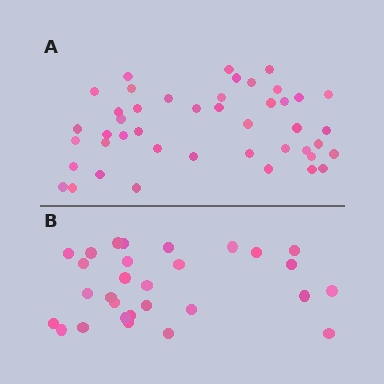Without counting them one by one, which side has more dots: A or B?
Region A (the top region) has more dots.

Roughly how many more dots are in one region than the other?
Region A has approximately 15 more dots than region B.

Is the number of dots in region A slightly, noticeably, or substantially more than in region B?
Region A has substantially more. The ratio is roughly 1.5 to 1.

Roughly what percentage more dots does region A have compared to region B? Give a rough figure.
About 50% more.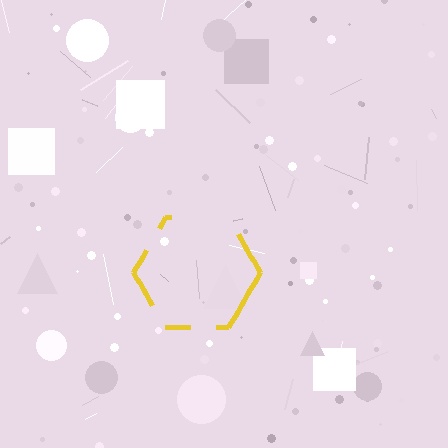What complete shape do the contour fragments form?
The contour fragments form a hexagon.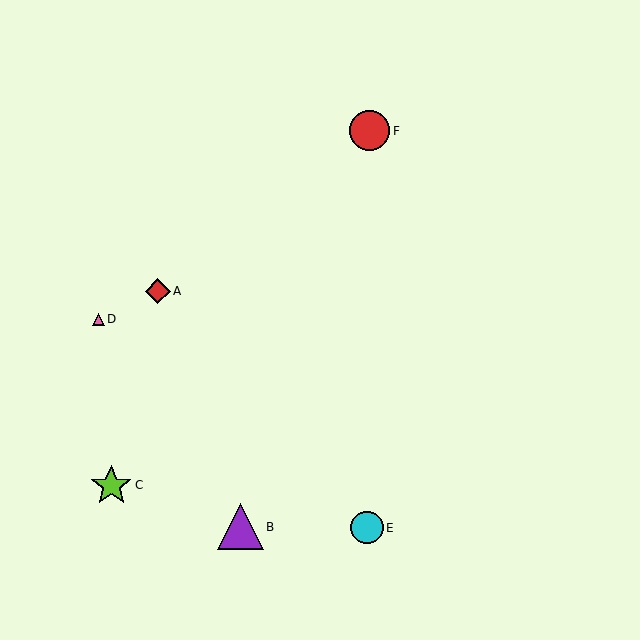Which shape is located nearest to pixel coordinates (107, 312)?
The pink triangle (labeled D) at (98, 319) is nearest to that location.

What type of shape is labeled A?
Shape A is a red diamond.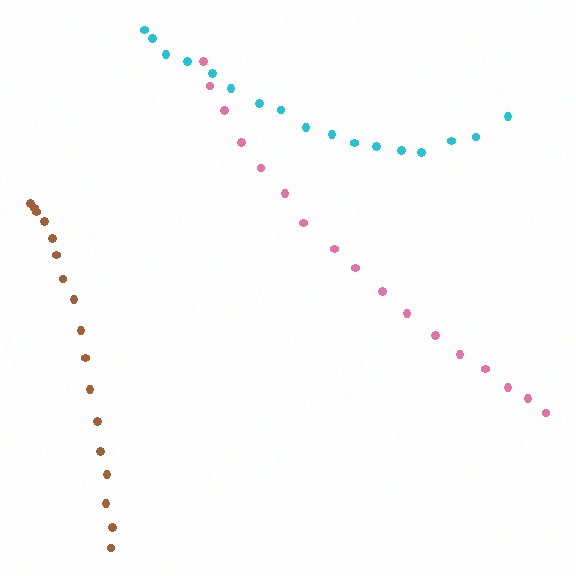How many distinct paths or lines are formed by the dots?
There are 3 distinct paths.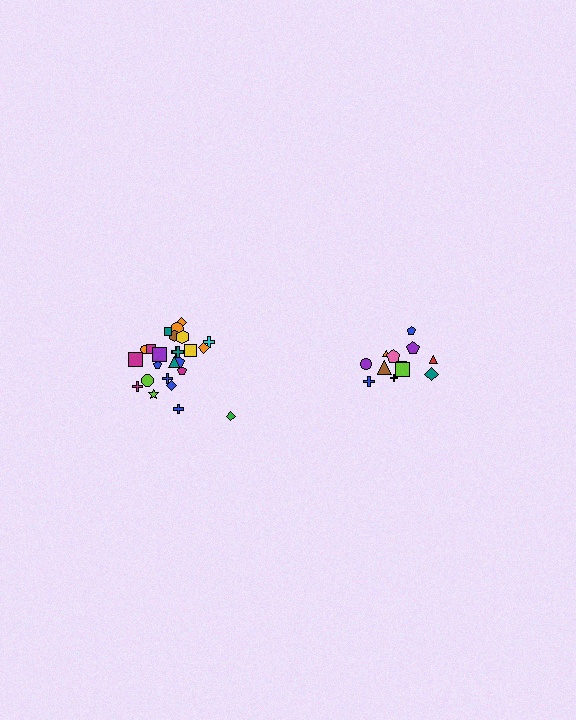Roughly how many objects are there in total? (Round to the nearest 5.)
Roughly 35 objects in total.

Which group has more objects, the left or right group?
The left group.